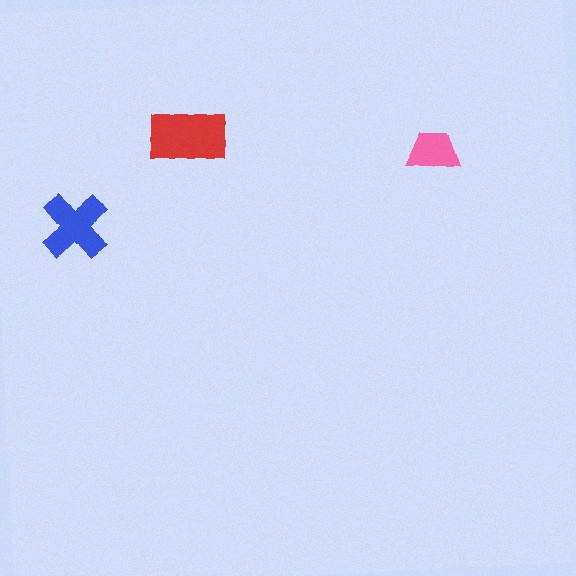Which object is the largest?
The red rectangle.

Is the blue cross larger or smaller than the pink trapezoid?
Larger.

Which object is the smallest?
The pink trapezoid.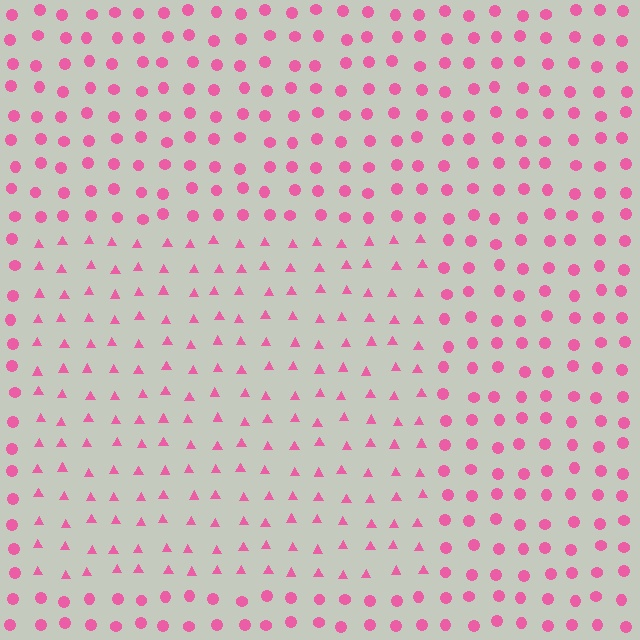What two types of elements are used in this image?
The image uses triangles inside the rectangle region and circles outside it.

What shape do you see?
I see a rectangle.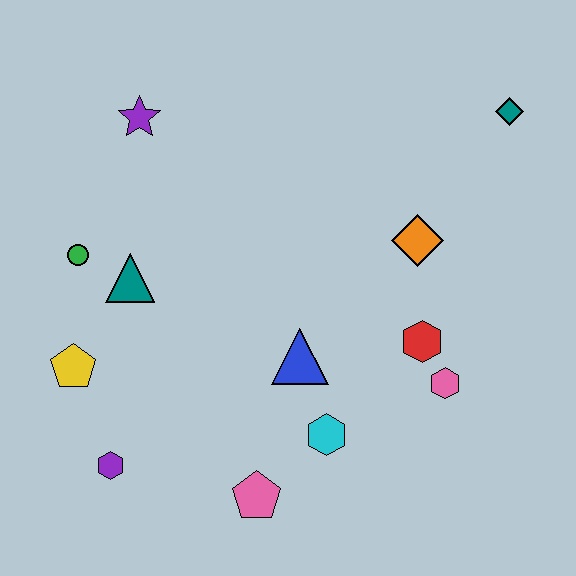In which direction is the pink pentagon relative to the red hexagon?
The pink pentagon is to the left of the red hexagon.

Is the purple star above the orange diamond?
Yes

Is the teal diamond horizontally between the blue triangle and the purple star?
No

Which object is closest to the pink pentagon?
The cyan hexagon is closest to the pink pentagon.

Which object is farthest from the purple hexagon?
The teal diamond is farthest from the purple hexagon.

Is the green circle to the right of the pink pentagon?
No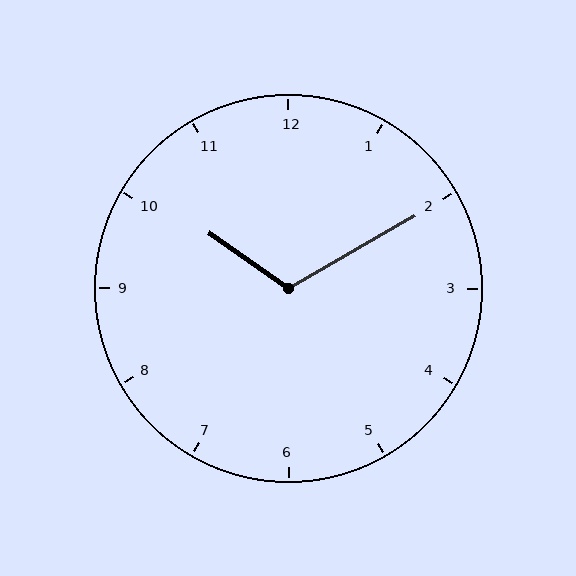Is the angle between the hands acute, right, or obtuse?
It is obtuse.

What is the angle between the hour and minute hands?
Approximately 115 degrees.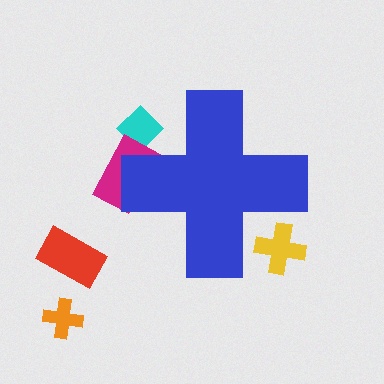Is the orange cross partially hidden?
No, the orange cross is fully visible.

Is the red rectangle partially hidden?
No, the red rectangle is fully visible.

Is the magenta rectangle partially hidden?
Yes, the magenta rectangle is partially hidden behind the blue cross.